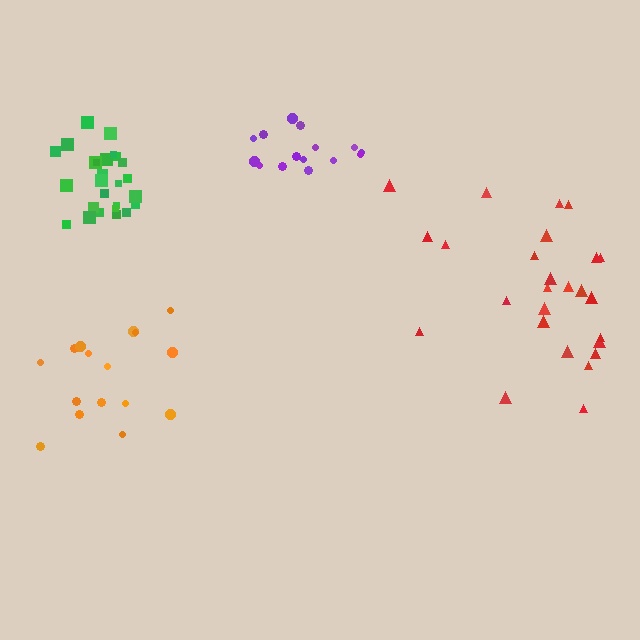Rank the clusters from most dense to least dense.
green, purple, red, orange.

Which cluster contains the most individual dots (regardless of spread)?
Red (26).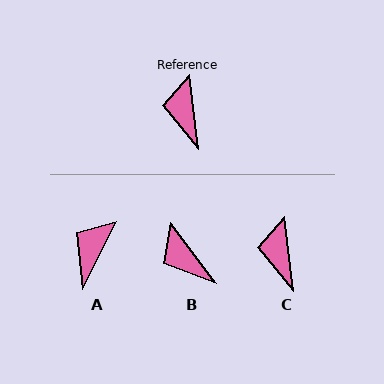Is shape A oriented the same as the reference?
No, it is off by about 33 degrees.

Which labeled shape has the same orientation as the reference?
C.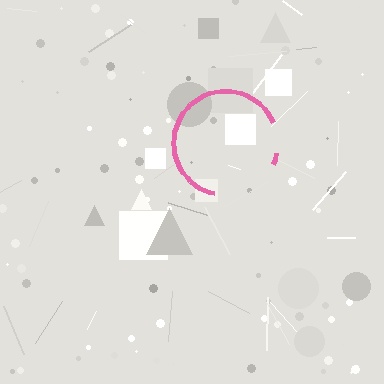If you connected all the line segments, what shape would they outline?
They would outline a circle.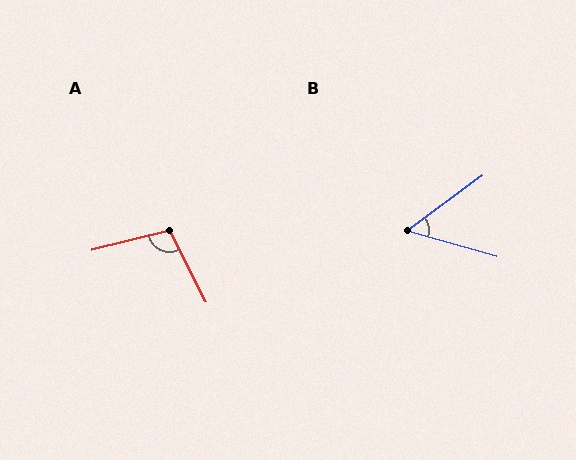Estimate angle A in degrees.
Approximately 103 degrees.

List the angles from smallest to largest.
B (52°), A (103°).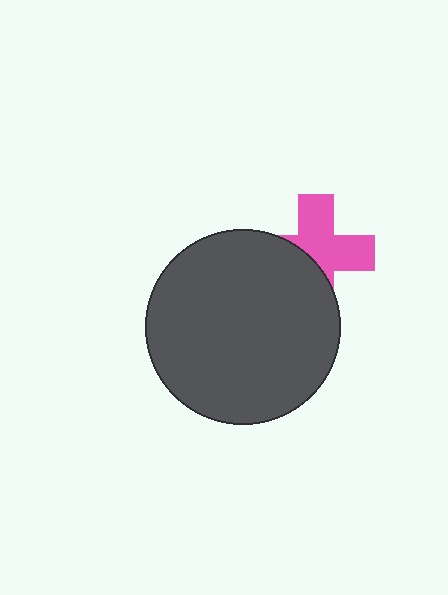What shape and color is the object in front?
The object in front is a dark gray circle.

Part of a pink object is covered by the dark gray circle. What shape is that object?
It is a cross.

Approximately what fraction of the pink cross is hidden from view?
Roughly 43% of the pink cross is hidden behind the dark gray circle.